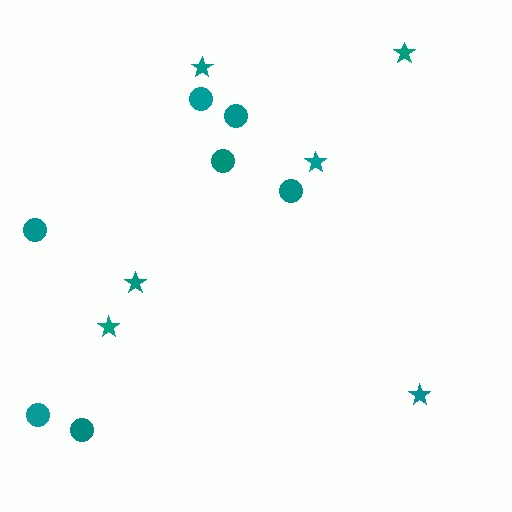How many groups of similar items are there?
There are 2 groups: one group of circles (7) and one group of stars (6).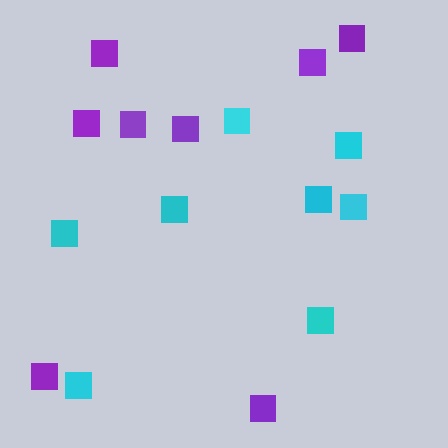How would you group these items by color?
There are 2 groups: one group of purple squares (8) and one group of cyan squares (8).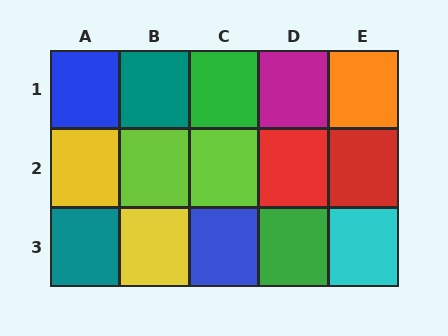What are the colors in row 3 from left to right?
Teal, yellow, blue, green, cyan.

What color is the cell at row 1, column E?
Orange.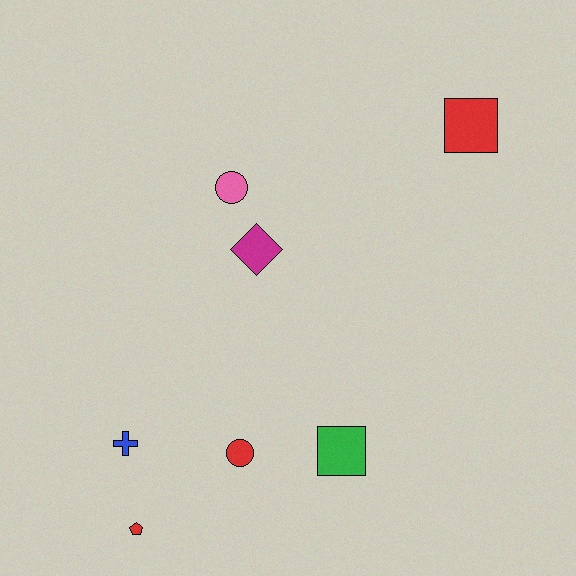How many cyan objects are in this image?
There are no cyan objects.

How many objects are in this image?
There are 7 objects.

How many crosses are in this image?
There is 1 cross.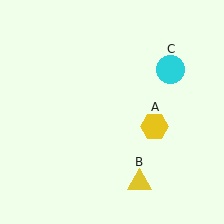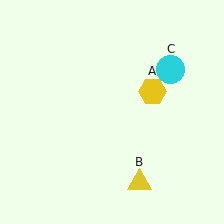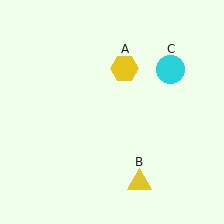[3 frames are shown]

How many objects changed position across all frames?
1 object changed position: yellow hexagon (object A).